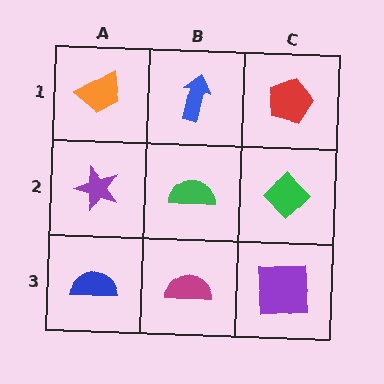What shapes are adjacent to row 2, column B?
A blue arrow (row 1, column B), a magenta semicircle (row 3, column B), a purple star (row 2, column A), a green diamond (row 2, column C).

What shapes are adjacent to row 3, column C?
A green diamond (row 2, column C), a magenta semicircle (row 3, column B).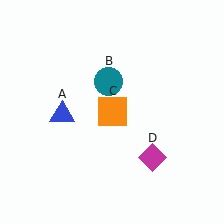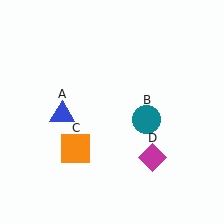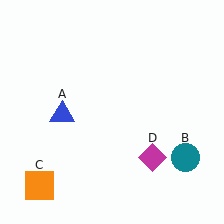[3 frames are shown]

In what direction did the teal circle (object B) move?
The teal circle (object B) moved down and to the right.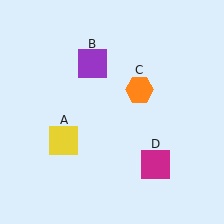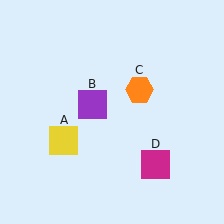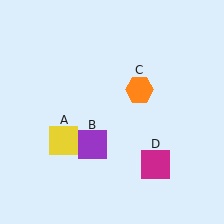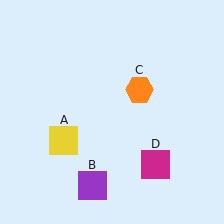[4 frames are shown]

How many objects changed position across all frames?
1 object changed position: purple square (object B).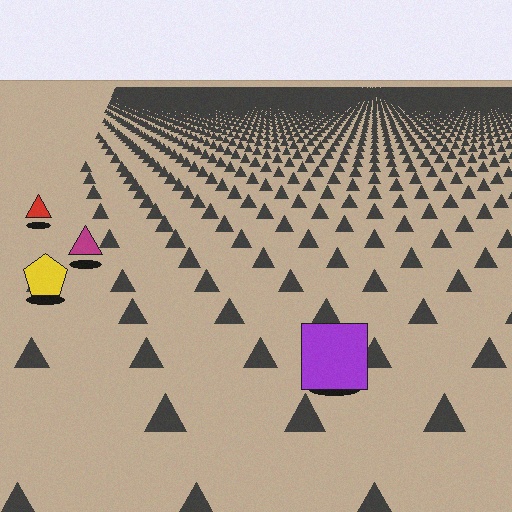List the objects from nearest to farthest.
From nearest to farthest: the purple square, the yellow pentagon, the magenta triangle, the red triangle.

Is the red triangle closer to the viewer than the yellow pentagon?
No. The yellow pentagon is closer — you can tell from the texture gradient: the ground texture is coarser near it.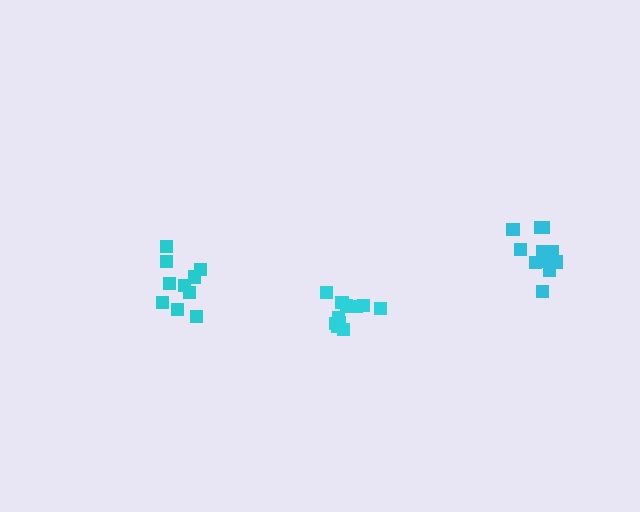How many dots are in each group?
Group 1: 13 dots, Group 2: 11 dots, Group 3: 10 dots (34 total).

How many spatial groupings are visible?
There are 3 spatial groupings.